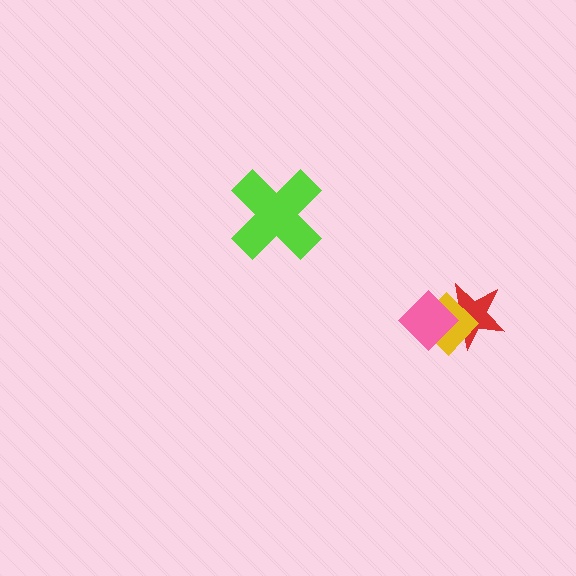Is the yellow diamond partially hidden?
Yes, it is partially covered by another shape.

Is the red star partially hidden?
Yes, it is partially covered by another shape.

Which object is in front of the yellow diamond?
The pink diamond is in front of the yellow diamond.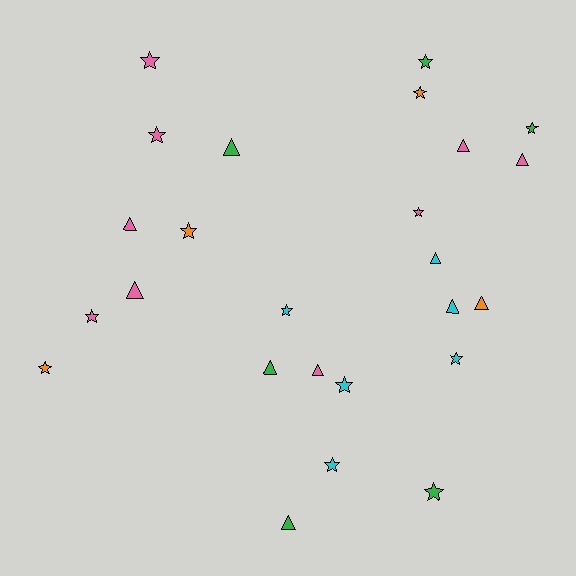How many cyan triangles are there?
There are 2 cyan triangles.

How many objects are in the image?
There are 25 objects.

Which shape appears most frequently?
Star, with 14 objects.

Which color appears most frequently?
Pink, with 9 objects.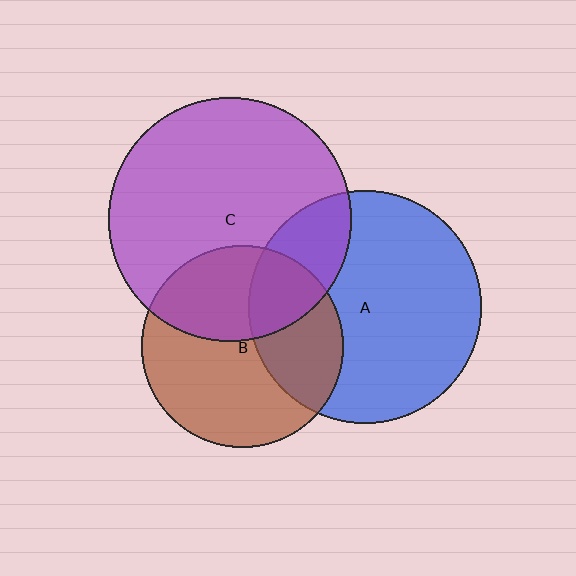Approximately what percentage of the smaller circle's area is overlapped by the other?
Approximately 20%.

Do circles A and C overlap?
Yes.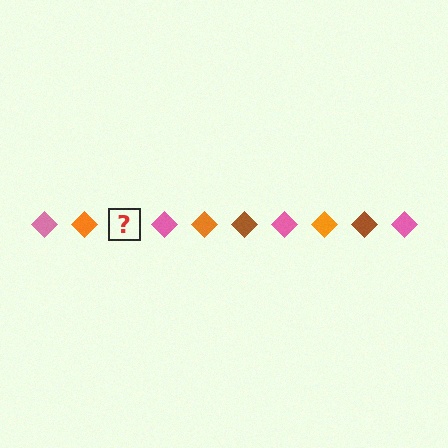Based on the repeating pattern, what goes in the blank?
The blank should be a brown diamond.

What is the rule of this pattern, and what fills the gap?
The rule is that the pattern cycles through pink, orange, brown diamonds. The gap should be filled with a brown diamond.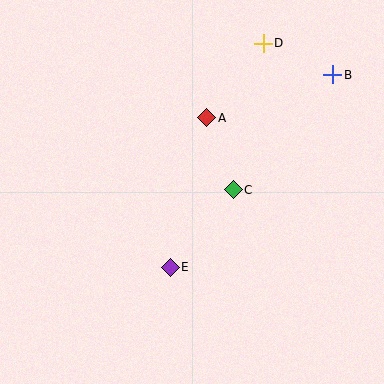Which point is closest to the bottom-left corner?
Point E is closest to the bottom-left corner.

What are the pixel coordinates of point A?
Point A is at (207, 118).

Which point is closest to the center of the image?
Point C at (233, 190) is closest to the center.